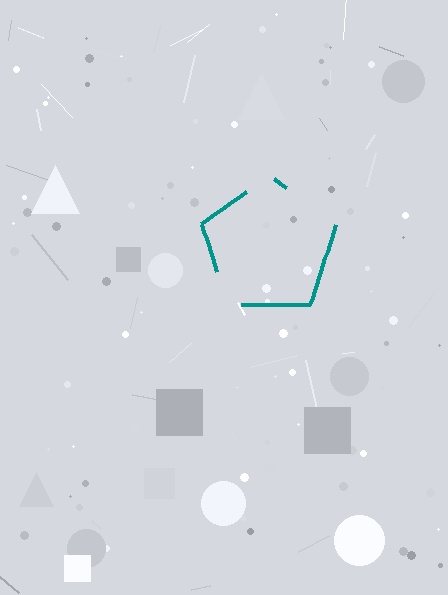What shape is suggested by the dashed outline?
The dashed outline suggests a pentagon.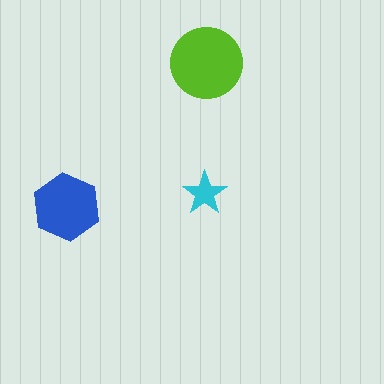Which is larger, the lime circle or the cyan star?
The lime circle.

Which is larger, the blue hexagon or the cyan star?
The blue hexagon.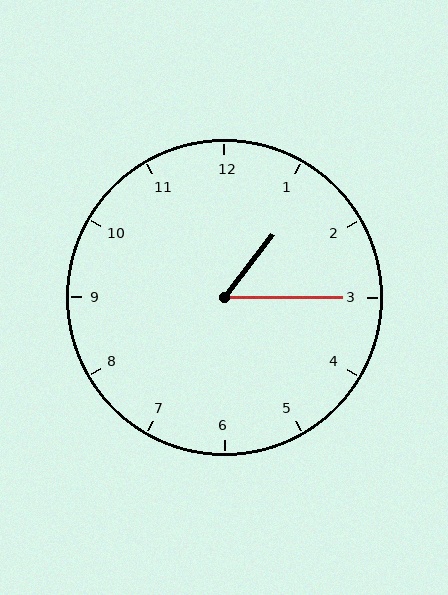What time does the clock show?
1:15.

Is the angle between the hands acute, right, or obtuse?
It is acute.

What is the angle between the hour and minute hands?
Approximately 52 degrees.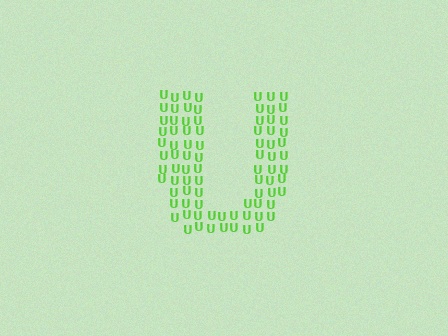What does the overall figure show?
The overall figure shows the letter U.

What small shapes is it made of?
It is made of small letter U's.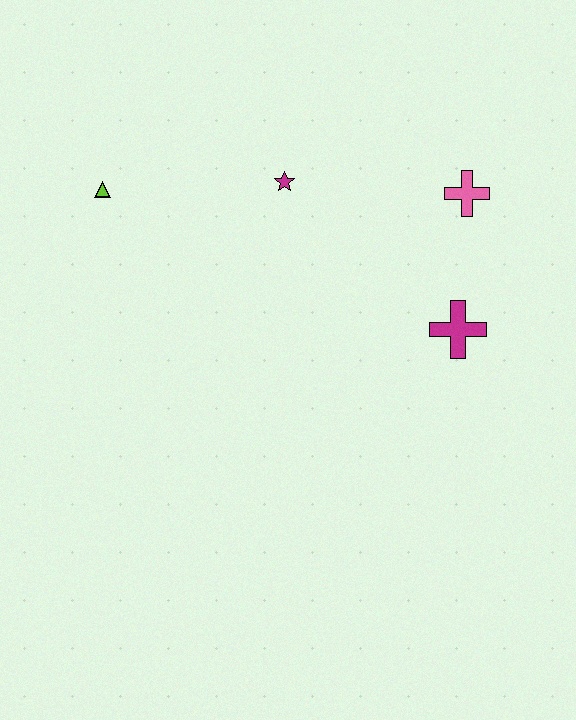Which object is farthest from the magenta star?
The magenta cross is farthest from the magenta star.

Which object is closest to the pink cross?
The magenta cross is closest to the pink cross.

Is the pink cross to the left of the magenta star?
No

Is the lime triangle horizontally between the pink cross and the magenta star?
No